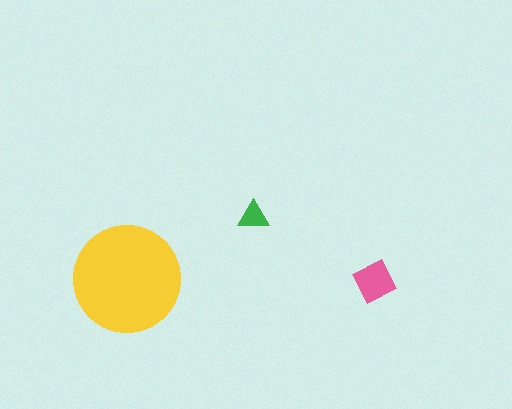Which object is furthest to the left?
The yellow circle is leftmost.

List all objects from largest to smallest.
The yellow circle, the pink diamond, the green triangle.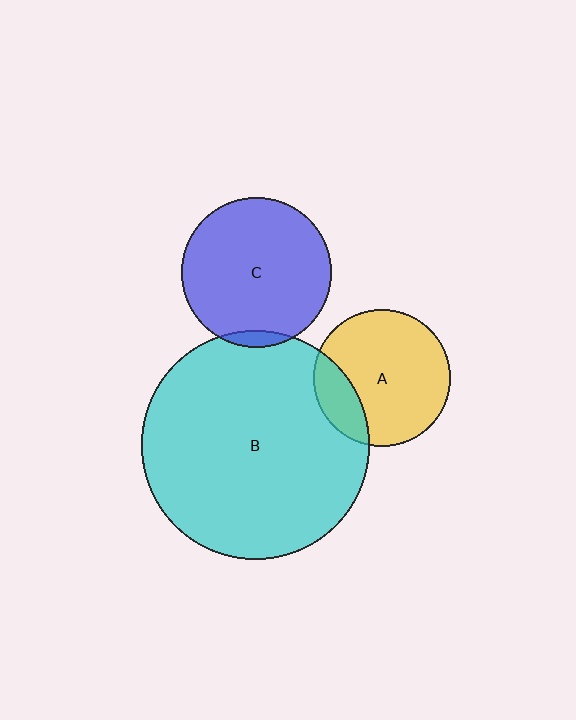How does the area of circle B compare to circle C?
Approximately 2.3 times.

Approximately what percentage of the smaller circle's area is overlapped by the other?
Approximately 20%.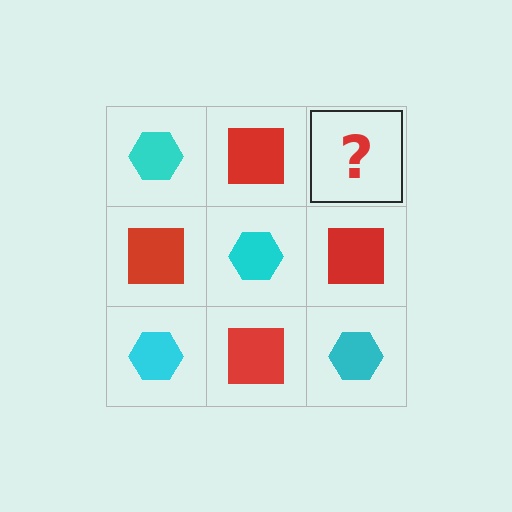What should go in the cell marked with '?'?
The missing cell should contain a cyan hexagon.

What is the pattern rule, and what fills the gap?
The rule is that it alternates cyan hexagon and red square in a checkerboard pattern. The gap should be filled with a cyan hexagon.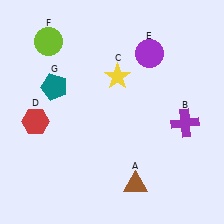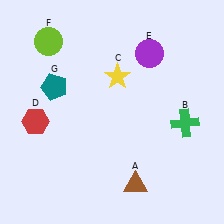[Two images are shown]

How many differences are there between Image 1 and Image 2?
There is 1 difference between the two images.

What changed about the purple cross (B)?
In Image 1, B is purple. In Image 2, it changed to green.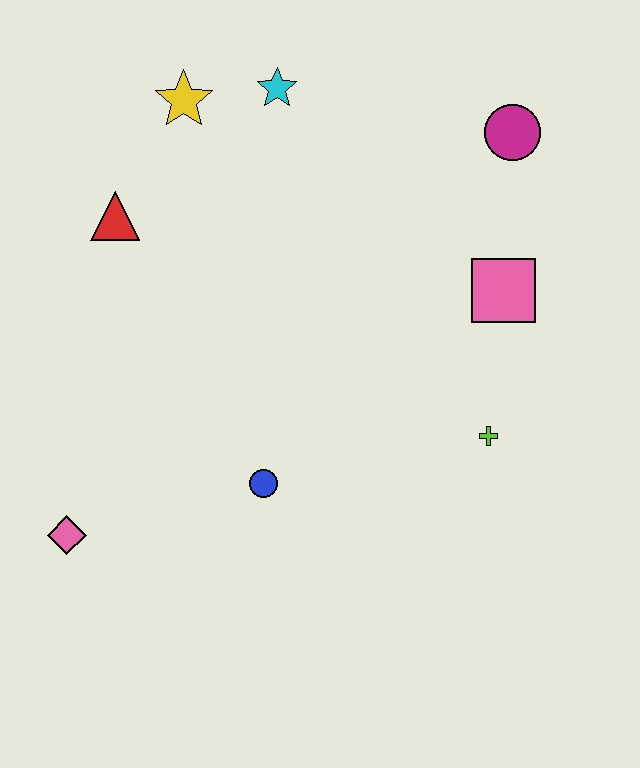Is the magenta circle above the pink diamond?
Yes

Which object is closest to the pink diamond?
The blue circle is closest to the pink diamond.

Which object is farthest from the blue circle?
The magenta circle is farthest from the blue circle.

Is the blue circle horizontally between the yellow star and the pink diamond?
No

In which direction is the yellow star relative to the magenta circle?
The yellow star is to the left of the magenta circle.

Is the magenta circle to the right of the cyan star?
Yes